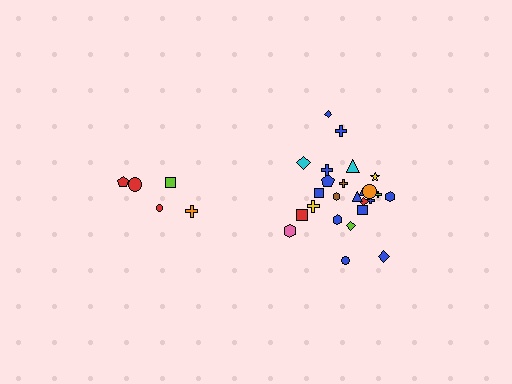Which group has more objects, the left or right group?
The right group.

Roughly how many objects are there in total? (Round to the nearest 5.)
Roughly 30 objects in total.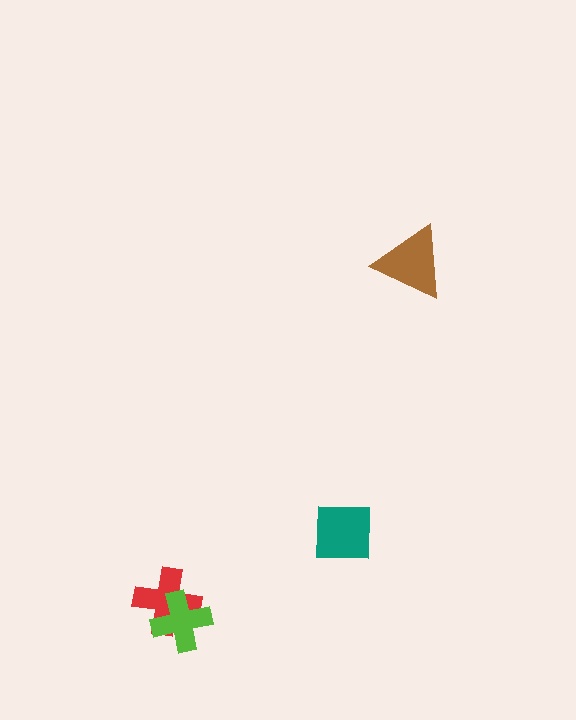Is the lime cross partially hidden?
No, no other shape covers it.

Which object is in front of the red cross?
The lime cross is in front of the red cross.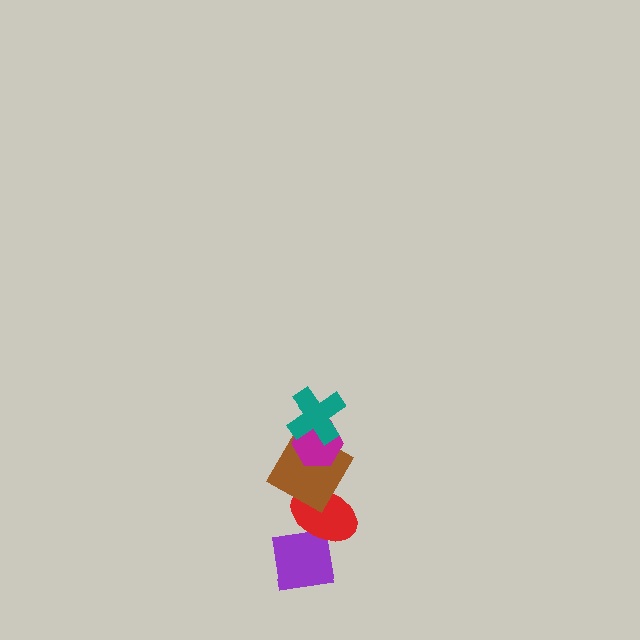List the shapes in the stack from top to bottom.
From top to bottom: the teal cross, the magenta hexagon, the brown square, the red ellipse, the purple square.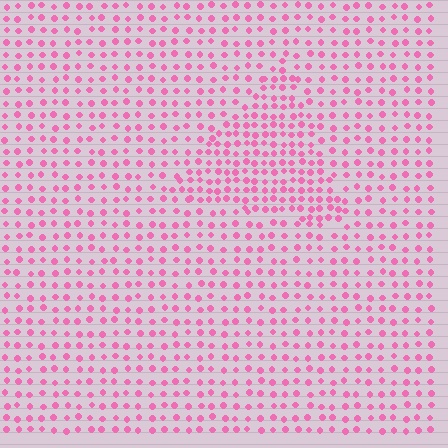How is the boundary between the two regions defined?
The boundary is defined by a change in element density (approximately 1.7x ratio). All elements are the same color, size, and shape.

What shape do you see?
I see a triangle.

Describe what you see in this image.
The image contains small pink elements arranged at two different densities. A triangle-shaped region is visible where the elements are more densely packed than the surrounding area.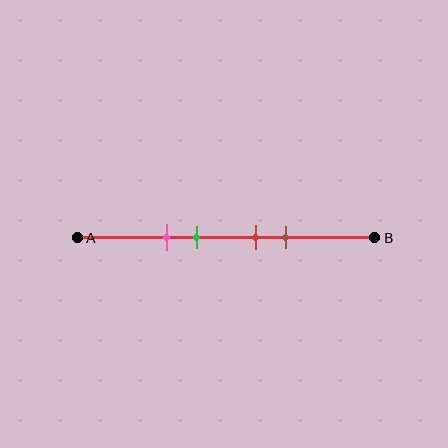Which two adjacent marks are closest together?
The red and brown marks are the closest adjacent pair.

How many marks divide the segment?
There are 4 marks dividing the segment.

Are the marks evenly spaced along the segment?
No, the marks are not evenly spaced.